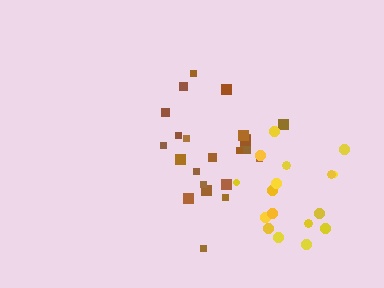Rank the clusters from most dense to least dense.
brown, yellow.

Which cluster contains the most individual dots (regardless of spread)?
Brown (23).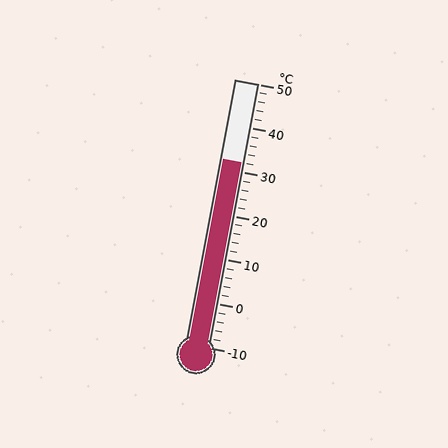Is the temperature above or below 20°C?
The temperature is above 20°C.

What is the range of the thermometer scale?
The thermometer scale ranges from -10°C to 50°C.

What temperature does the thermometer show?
The thermometer shows approximately 32°C.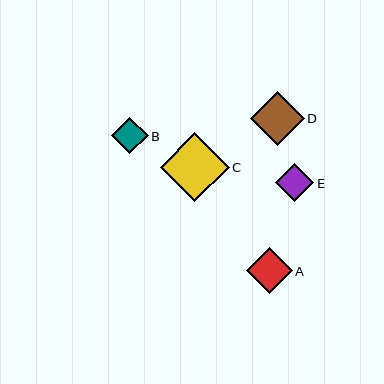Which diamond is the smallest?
Diamond B is the smallest with a size of approximately 36 pixels.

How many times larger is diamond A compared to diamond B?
Diamond A is approximately 1.3 times the size of diamond B.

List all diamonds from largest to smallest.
From largest to smallest: C, D, A, E, B.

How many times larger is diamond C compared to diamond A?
Diamond C is approximately 1.5 times the size of diamond A.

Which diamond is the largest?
Diamond C is the largest with a size of approximately 69 pixels.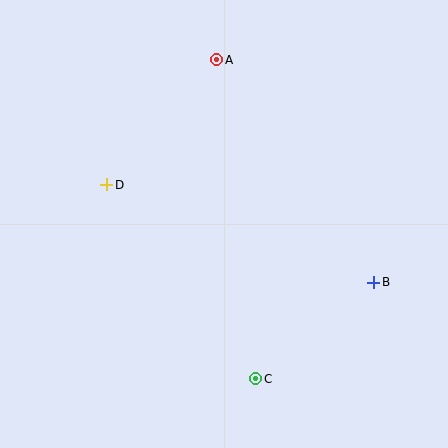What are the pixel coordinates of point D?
Point D is at (107, 185).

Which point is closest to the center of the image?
Point D at (107, 185) is closest to the center.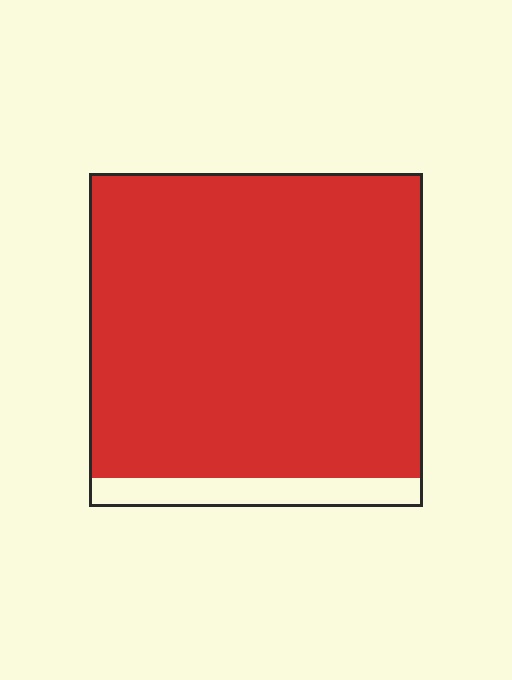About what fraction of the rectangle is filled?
About nine tenths (9/10).